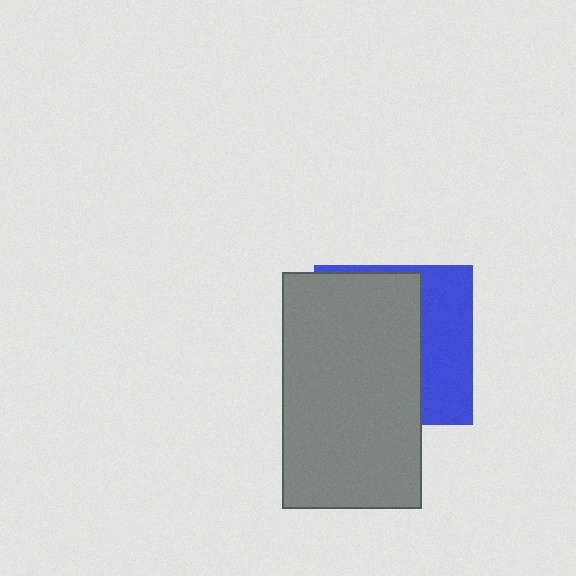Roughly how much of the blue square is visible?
A small part of it is visible (roughly 35%).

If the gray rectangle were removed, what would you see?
You would see the complete blue square.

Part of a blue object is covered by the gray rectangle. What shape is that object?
It is a square.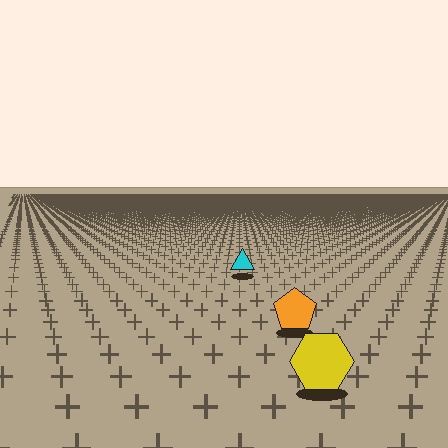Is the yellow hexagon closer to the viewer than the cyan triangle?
Yes. The yellow hexagon is closer — you can tell from the texture gradient: the ground texture is coarser near it.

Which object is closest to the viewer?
The yellow hexagon is closest. The texture marks near it are larger and more spread out.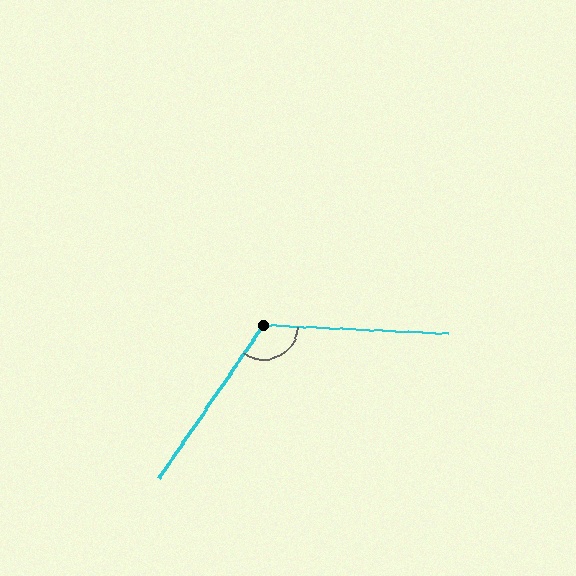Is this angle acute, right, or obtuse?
It is obtuse.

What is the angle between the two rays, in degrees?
Approximately 122 degrees.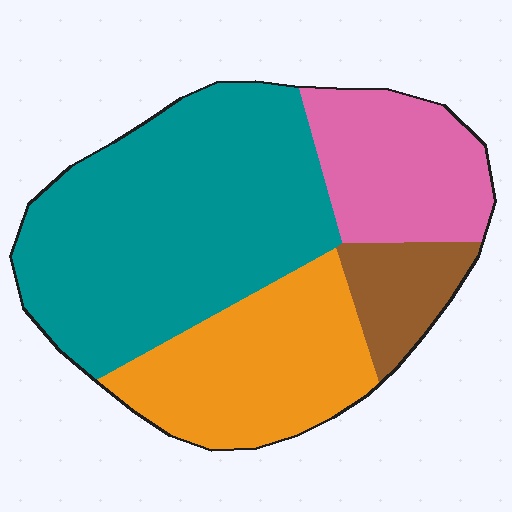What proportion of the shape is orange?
Orange takes up about one quarter (1/4) of the shape.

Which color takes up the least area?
Brown, at roughly 10%.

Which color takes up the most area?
Teal, at roughly 50%.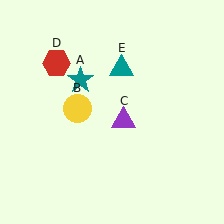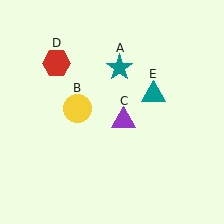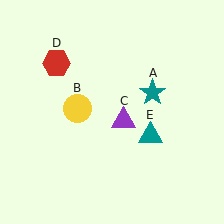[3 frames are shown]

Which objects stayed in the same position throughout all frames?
Yellow circle (object B) and purple triangle (object C) and red hexagon (object D) remained stationary.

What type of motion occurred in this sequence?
The teal star (object A), teal triangle (object E) rotated clockwise around the center of the scene.